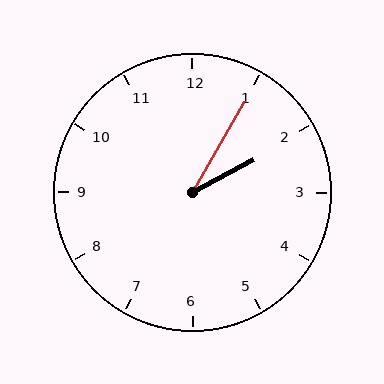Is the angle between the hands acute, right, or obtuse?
It is acute.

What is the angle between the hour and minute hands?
Approximately 32 degrees.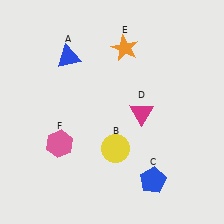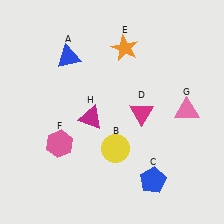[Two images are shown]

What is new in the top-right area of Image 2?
A pink triangle (G) was added in the top-right area of Image 2.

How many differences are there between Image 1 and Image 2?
There are 2 differences between the two images.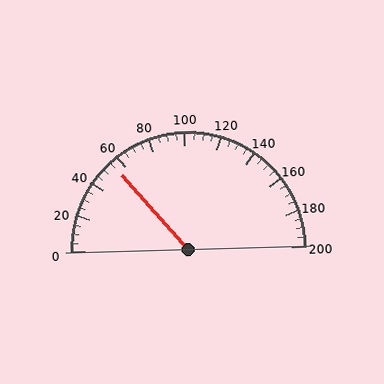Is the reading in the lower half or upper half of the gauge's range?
The reading is in the lower half of the range (0 to 200).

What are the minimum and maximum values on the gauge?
The gauge ranges from 0 to 200.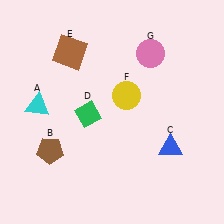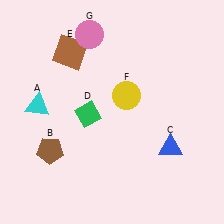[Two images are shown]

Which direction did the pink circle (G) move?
The pink circle (G) moved left.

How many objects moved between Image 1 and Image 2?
1 object moved between the two images.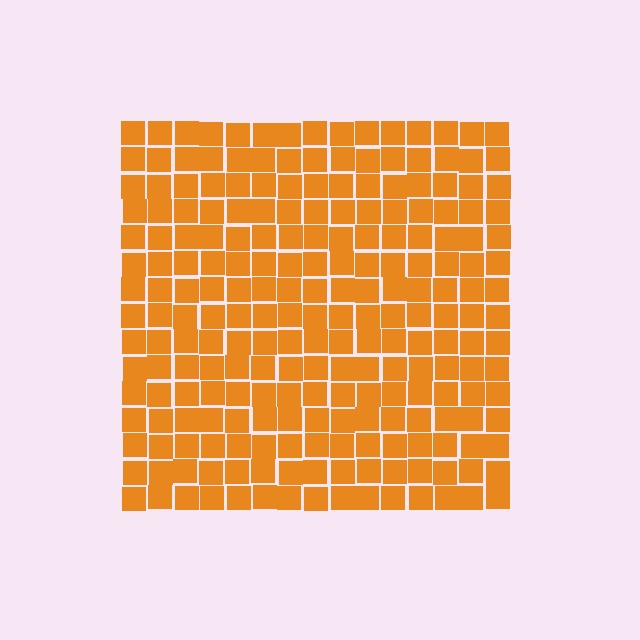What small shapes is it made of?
It is made of small squares.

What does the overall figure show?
The overall figure shows a square.